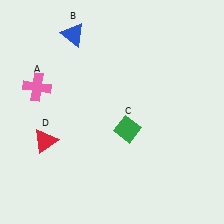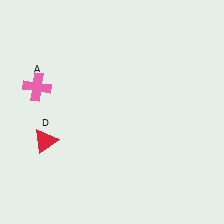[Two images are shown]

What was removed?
The blue triangle (B), the green diamond (C) were removed in Image 2.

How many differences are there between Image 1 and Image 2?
There are 2 differences between the two images.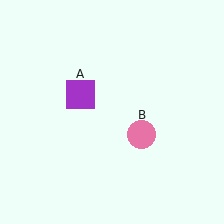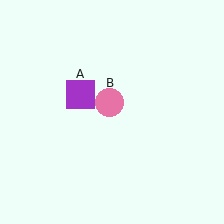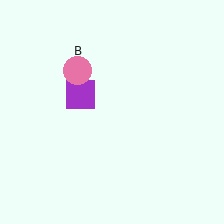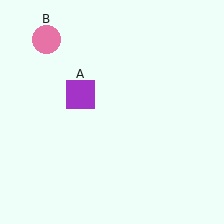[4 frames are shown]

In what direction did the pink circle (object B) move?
The pink circle (object B) moved up and to the left.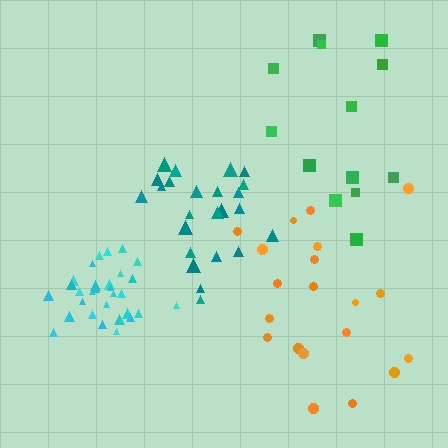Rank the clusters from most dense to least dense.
cyan, teal, green, orange.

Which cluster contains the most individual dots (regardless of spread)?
Cyan (31).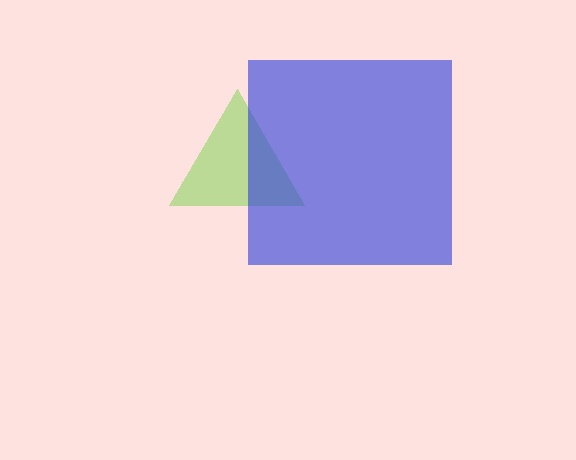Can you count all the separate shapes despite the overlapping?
Yes, there are 2 separate shapes.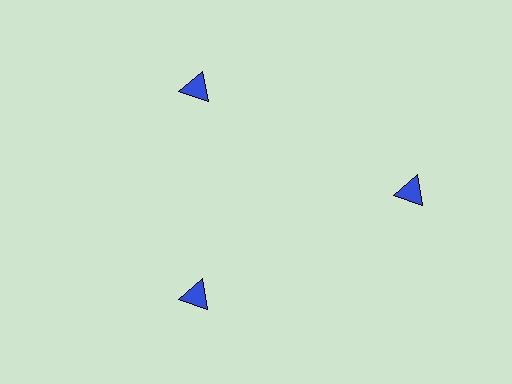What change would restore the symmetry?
The symmetry would be restored by moving it inward, back onto the ring so that all 3 triangles sit at equal angles and equal distance from the center.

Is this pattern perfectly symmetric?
No. The 3 blue triangles are arranged in a ring, but one element near the 3 o'clock position is pushed outward from the center, breaking the 3-fold rotational symmetry.